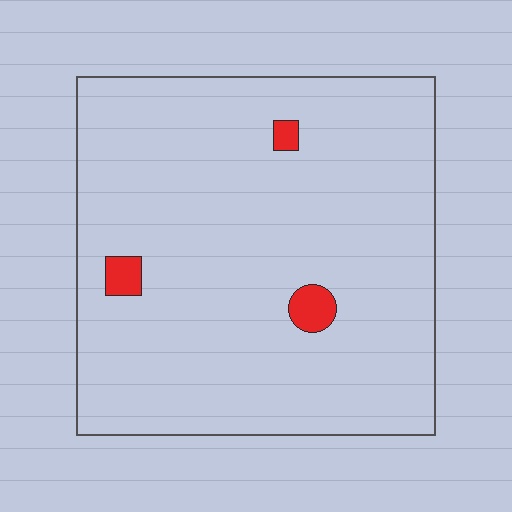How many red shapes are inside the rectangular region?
3.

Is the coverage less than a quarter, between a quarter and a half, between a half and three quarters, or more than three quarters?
Less than a quarter.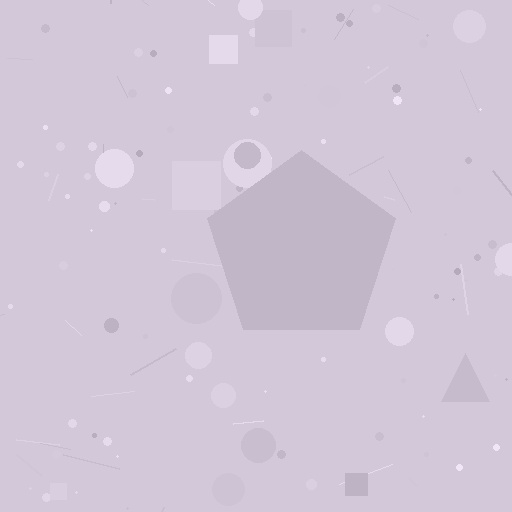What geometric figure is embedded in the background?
A pentagon is embedded in the background.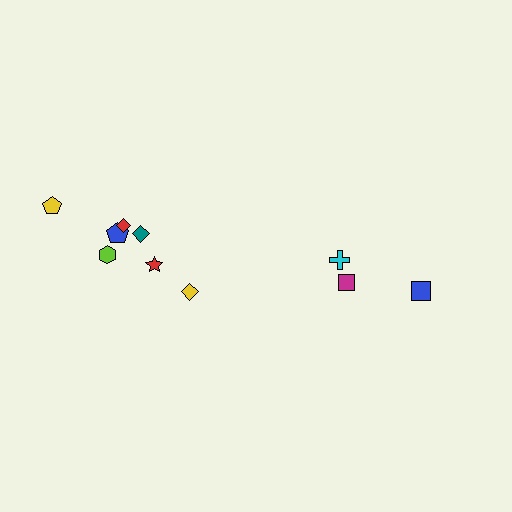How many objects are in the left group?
There are 7 objects.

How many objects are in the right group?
There are 3 objects.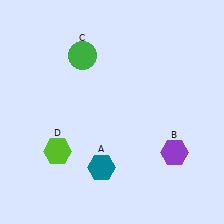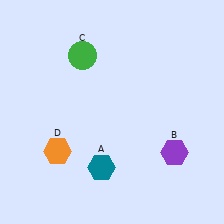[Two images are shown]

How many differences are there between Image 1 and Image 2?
There is 1 difference between the two images.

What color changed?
The hexagon (D) changed from lime in Image 1 to orange in Image 2.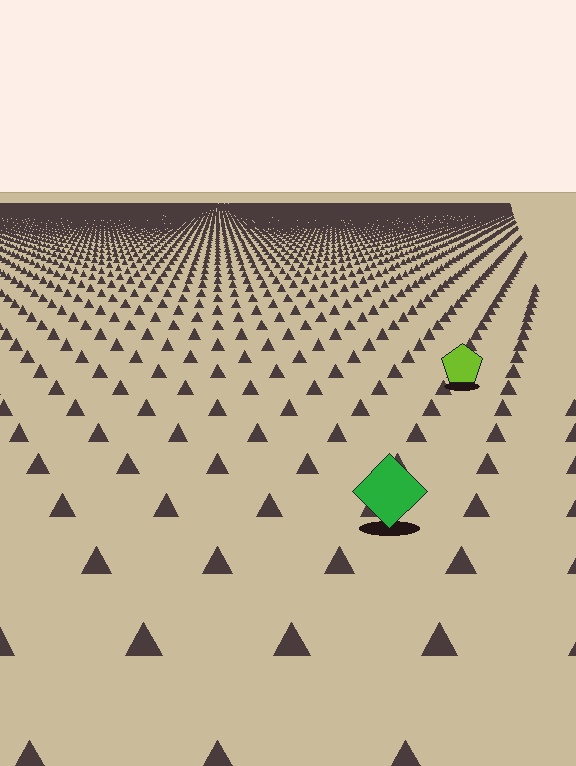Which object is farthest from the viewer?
The lime pentagon is farthest from the viewer. It appears smaller and the ground texture around it is denser.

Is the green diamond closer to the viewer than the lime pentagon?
Yes. The green diamond is closer — you can tell from the texture gradient: the ground texture is coarser near it.